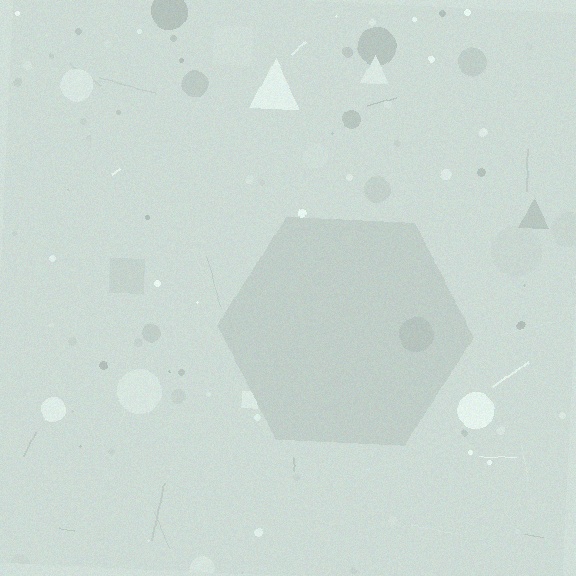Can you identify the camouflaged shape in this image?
The camouflaged shape is a hexagon.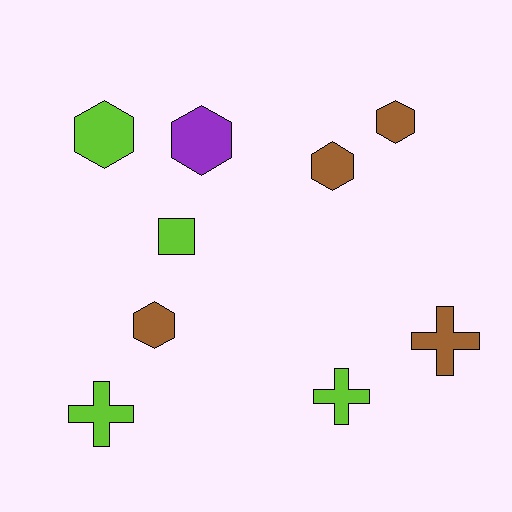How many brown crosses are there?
There is 1 brown cross.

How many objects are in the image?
There are 9 objects.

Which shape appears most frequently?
Hexagon, with 5 objects.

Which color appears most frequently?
Brown, with 4 objects.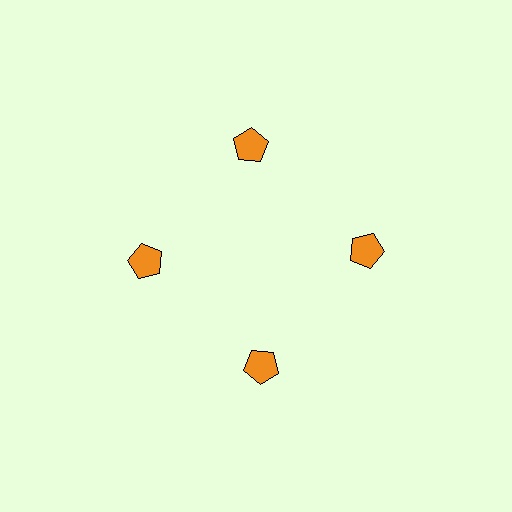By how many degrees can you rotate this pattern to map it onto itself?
The pattern maps onto itself every 90 degrees of rotation.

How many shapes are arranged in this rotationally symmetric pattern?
There are 4 shapes, arranged in 4 groups of 1.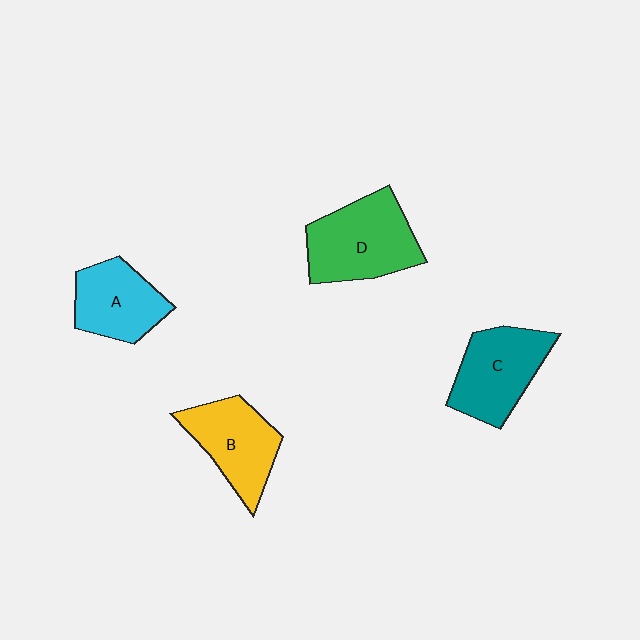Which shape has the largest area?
Shape D (green).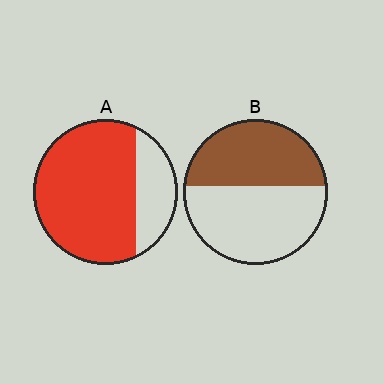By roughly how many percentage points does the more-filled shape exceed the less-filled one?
By roughly 30 percentage points (A over B).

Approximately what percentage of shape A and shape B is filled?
A is approximately 75% and B is approximately 45%.